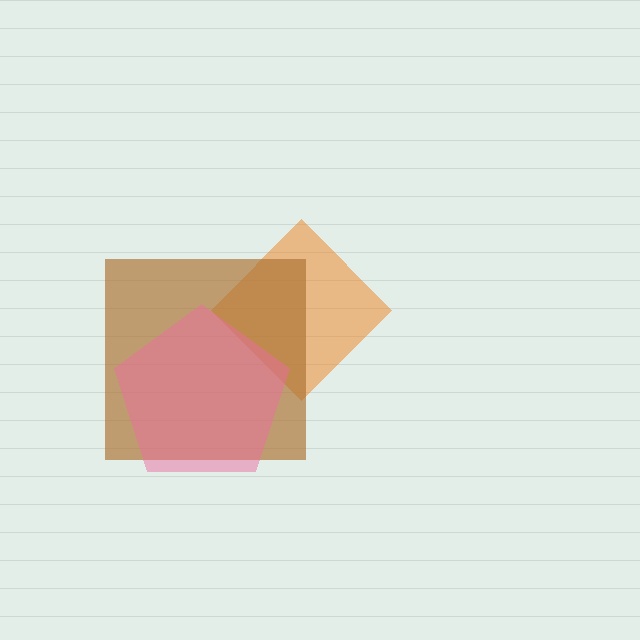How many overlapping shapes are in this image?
There are 3 overlapping shapes in the image.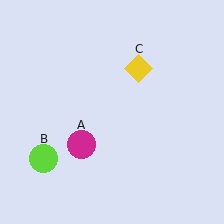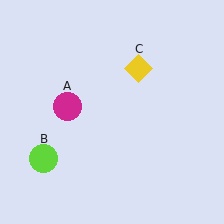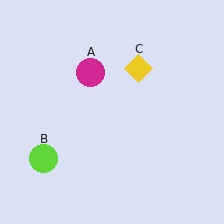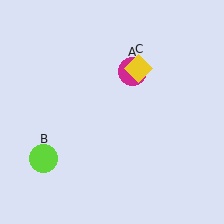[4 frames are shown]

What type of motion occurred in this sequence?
The magenta circle (object A) rotated clockwise around the center of the scene.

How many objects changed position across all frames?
1 object changed position: magenta circle (object A).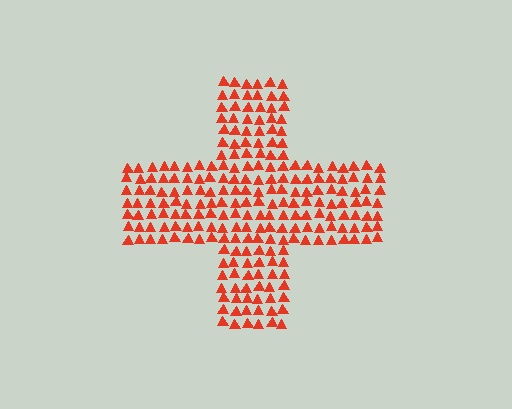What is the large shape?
The large shape is a cross.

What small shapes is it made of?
It is made of small triangles.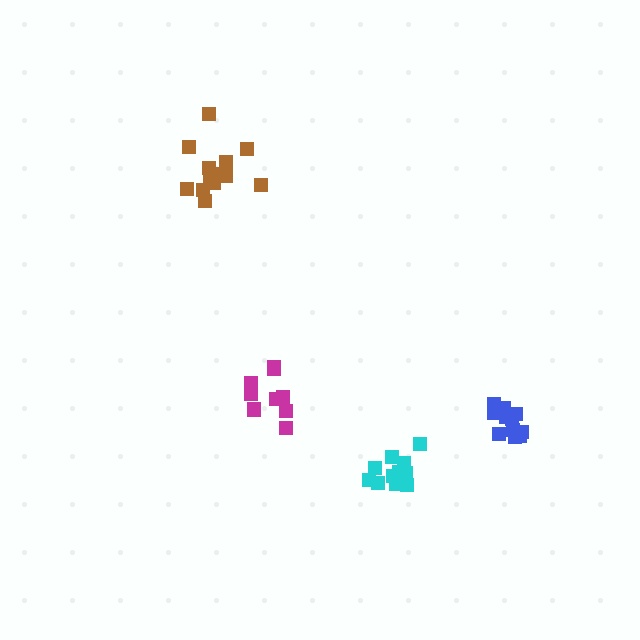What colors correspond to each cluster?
The clusters are colored: cyan, blue, brown, magenta.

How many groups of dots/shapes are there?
There are 4 groups.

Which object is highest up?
The brown cluster is topmost.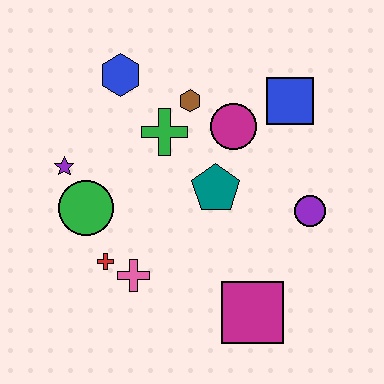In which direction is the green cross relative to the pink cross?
The green cross is above the pink cross.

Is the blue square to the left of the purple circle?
Yes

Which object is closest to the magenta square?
The purple circle is closest to the magenta square.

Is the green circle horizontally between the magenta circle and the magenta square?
No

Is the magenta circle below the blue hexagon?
Yes